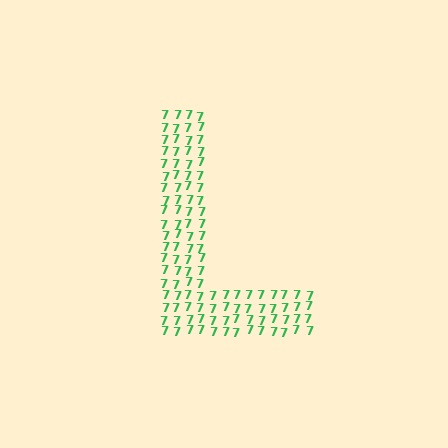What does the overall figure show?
The overall figure shows the letter L.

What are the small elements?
The small elements are digit 7's.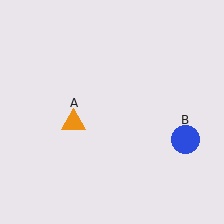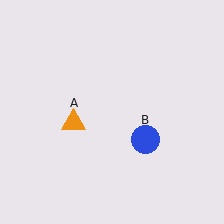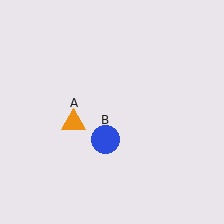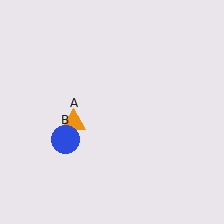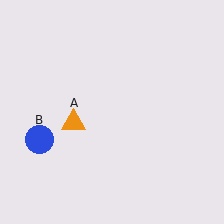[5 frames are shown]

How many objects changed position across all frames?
1 object changed position: blue circle (object B).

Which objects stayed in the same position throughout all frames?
Orange triangle (object A) remained stationary.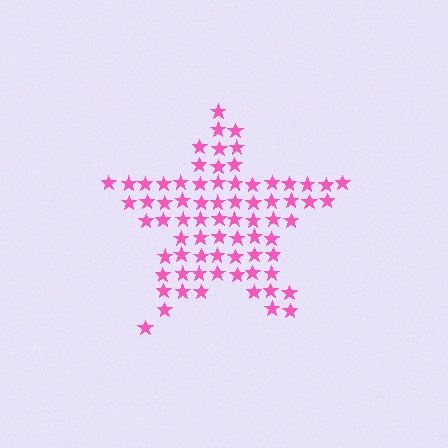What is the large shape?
The large shape is a star.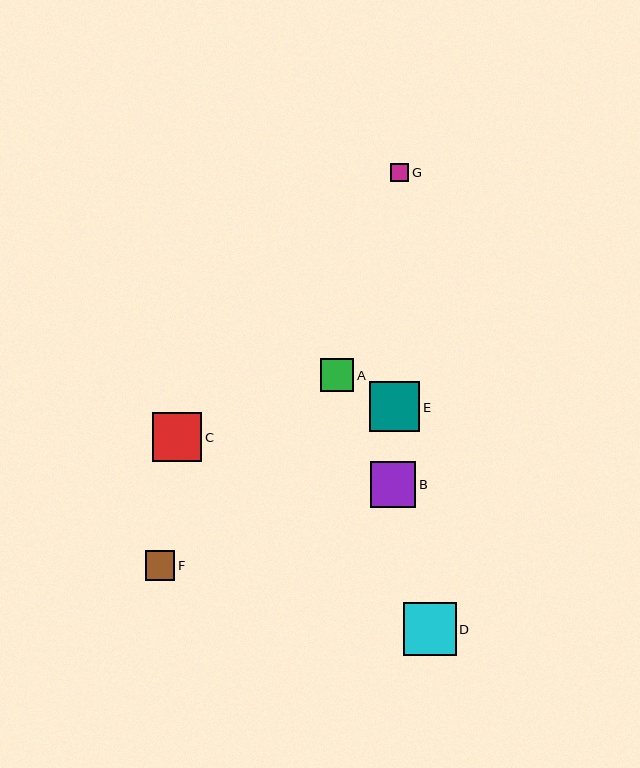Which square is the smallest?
Square G is the smallest with a size of approximately 18 pixels.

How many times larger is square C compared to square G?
Square C is approximately 2.7 times the size of square G.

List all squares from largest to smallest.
From largest to smallest: D, E, C, B, A, F, G.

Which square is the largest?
Square D is the largest with a size of approximately 53 pixels.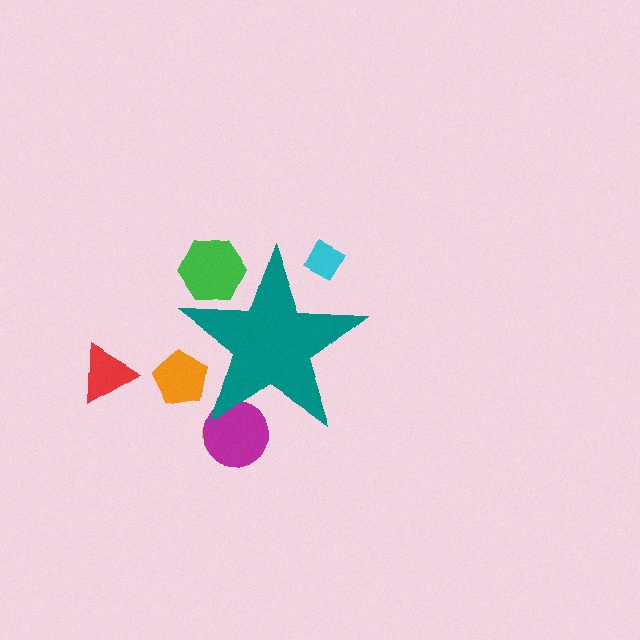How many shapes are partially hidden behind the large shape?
5 shapes are partially hidden.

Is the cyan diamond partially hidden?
Yes, the cyan diamond is partially hidden behind the teal star.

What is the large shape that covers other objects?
A teal star.